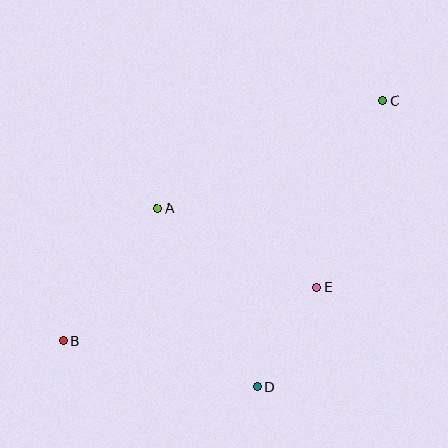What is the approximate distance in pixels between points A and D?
The distance between A and D is approximately 205 pixels.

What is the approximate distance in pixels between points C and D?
The distance between C and D is approximately 312 pixels.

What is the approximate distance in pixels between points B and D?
The distance between B and D is approximately 200 pixels.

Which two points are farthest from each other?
Points B and C are farthest from each other.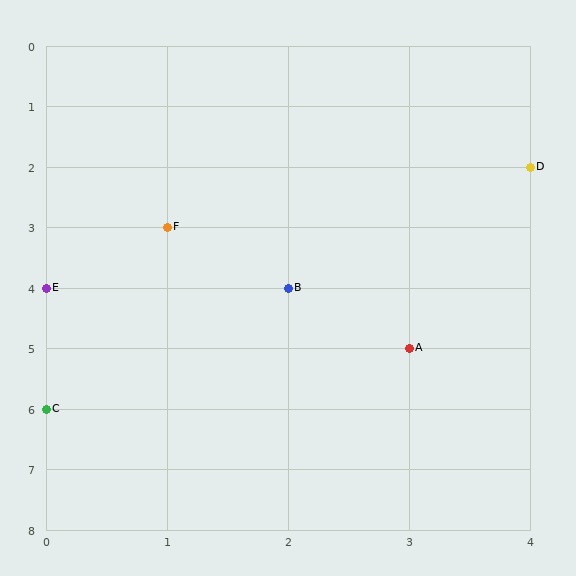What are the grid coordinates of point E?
Point E is at grid coordinates (0, 4).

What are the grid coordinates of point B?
Point B is at grid coordinates (2, 4).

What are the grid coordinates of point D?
Point D is at grid coordinates (4, 2).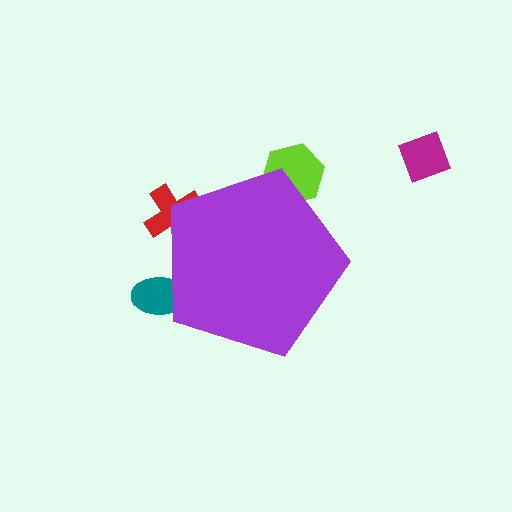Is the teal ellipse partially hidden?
Yes, the teal ellipse is partially hidden behind the purple pentagon.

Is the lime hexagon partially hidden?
Yes, the lime hexagon is partially hidden behind the purple pentagon.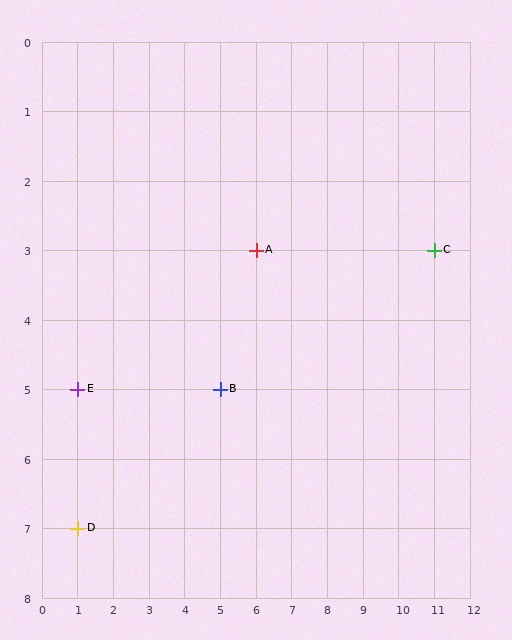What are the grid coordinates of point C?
Point C is at grid coordinates (11, 3).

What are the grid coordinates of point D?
Point D is at grid coordinates (1, 7).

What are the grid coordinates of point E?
Point E is at grid coordinates (1, 5).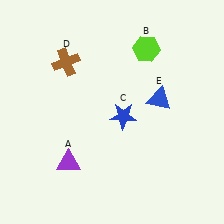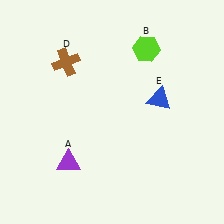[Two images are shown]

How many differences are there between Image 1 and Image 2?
There is 1 difference between the two images.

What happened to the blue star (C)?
The blue star (C) was removed in Image 2. It was in the bottom-right area of Image 1.